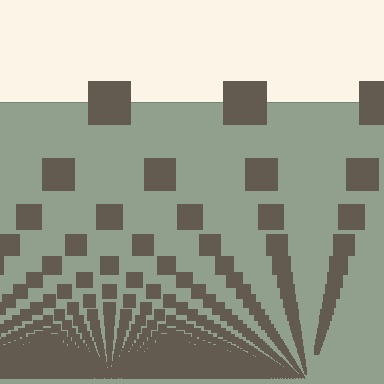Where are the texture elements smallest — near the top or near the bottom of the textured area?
Near the bottom.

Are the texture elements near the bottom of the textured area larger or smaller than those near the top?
Smaller. The gradient is inverted — elements near the bottom are smaller and denser.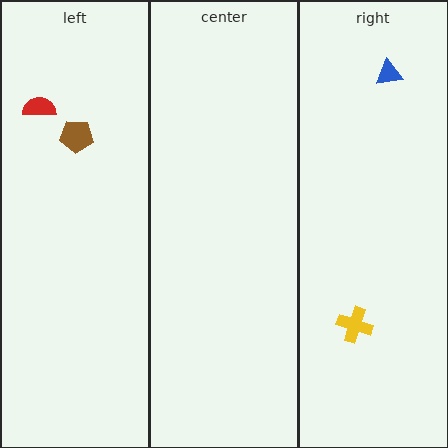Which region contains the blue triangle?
The right region.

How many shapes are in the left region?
2.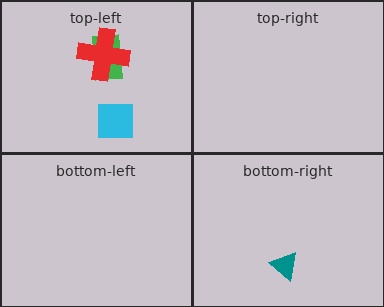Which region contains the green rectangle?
The top-left region.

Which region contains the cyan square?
The top-left region.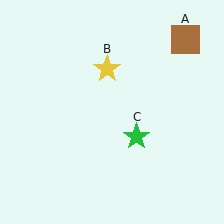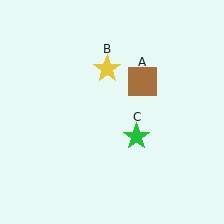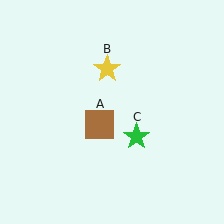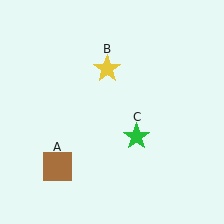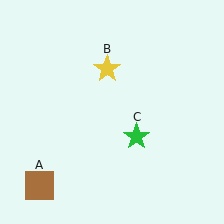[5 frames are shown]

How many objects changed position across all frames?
1 object changed position: brown square (object A).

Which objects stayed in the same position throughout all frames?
Yellow star (object B) and green star (object C) remained stationary.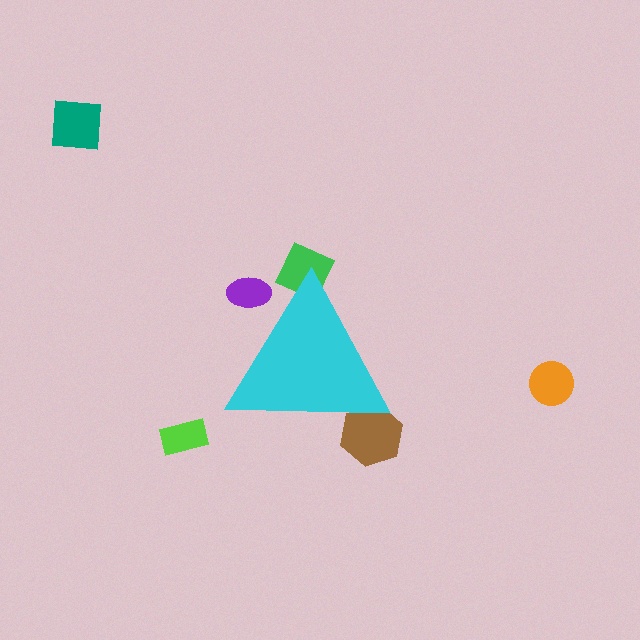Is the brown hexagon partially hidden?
Yes, the brown hexagon is partially hidden behind the cyan triangle.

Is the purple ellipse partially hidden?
Yes, the purple ellipse is partially hidden behind the cyan triangle.